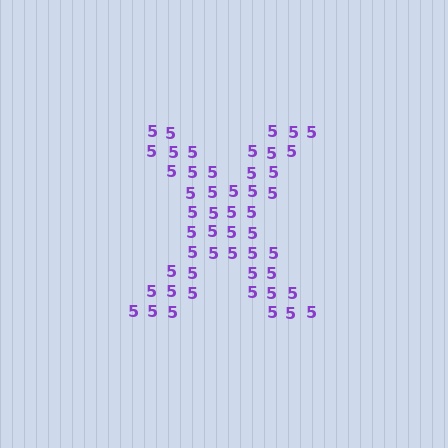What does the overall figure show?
The overall figure shows the letter X.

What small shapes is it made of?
It is made of small digit 5's.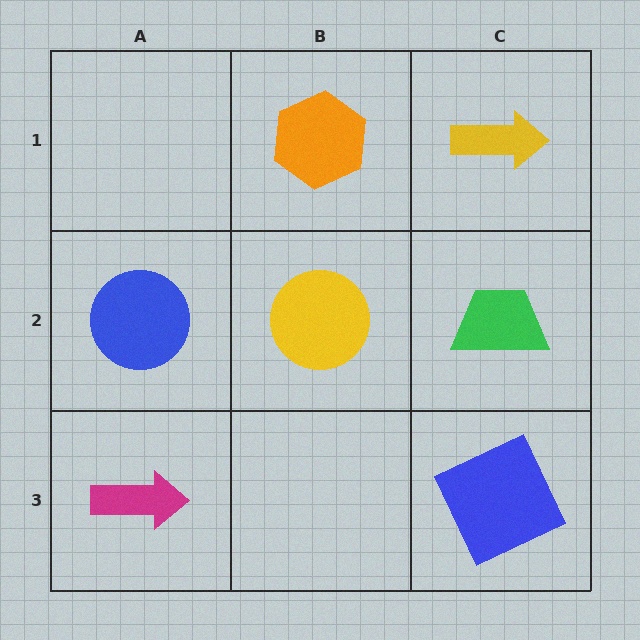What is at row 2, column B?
A yellow circle.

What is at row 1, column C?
A yellow arrow.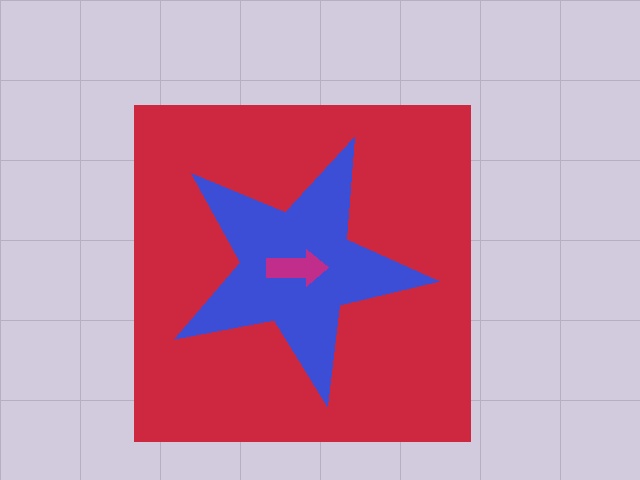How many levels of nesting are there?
3.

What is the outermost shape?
The red square.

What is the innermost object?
The magenta arrow.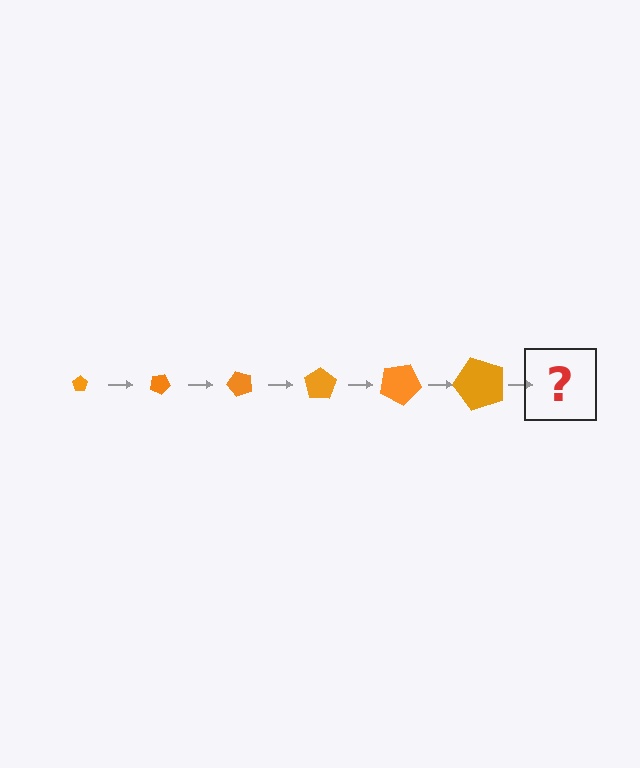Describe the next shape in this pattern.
It should be a pentagon, larger than the previous one and rotated 150 degrees from the start.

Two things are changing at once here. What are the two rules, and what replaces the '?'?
The two rules are that the pentagon grows larger each step and it rotates 25 degrees each step. The '?' should be a pentagon, larger than the previous one and rotated 150 degrees from the start.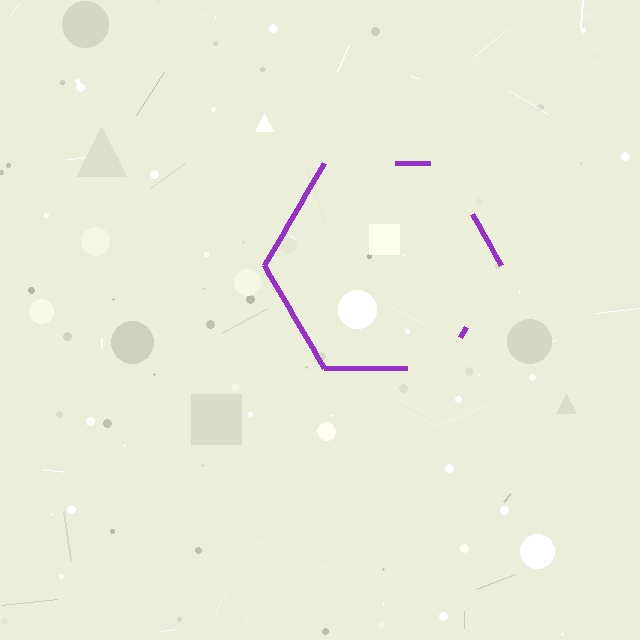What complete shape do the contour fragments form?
The contour fragments form a hexagon.